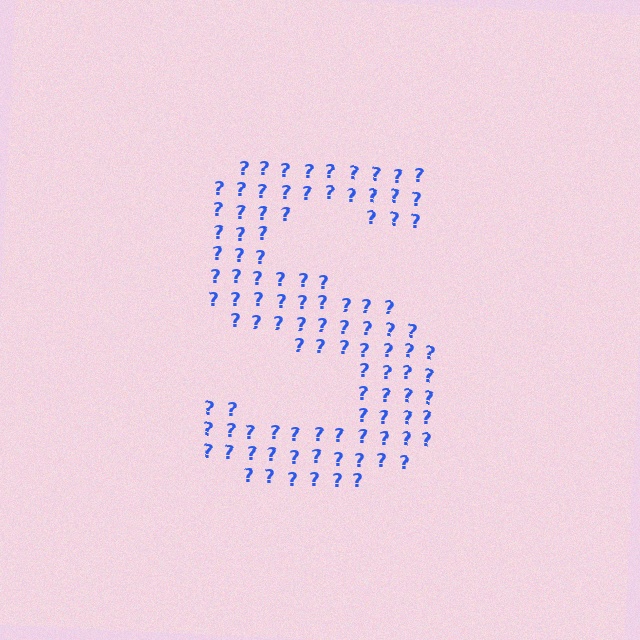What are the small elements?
The small elements are question marks.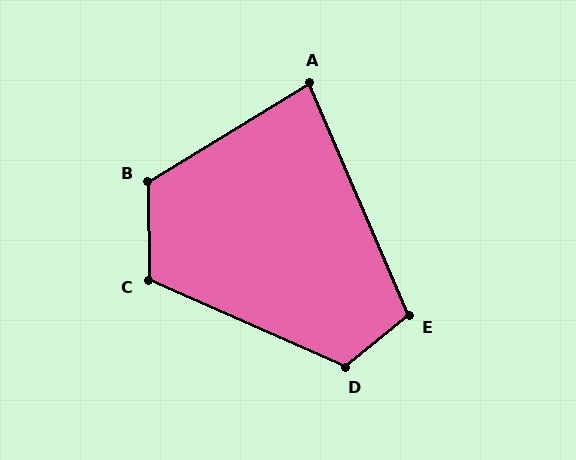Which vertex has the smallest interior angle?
A, at approximately 82 degrees.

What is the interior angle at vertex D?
Approximately 117 degrees (obtuse).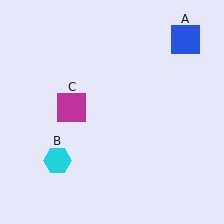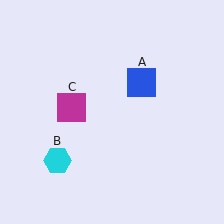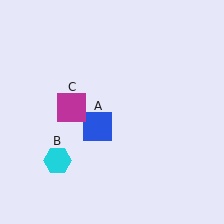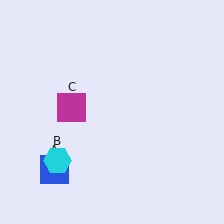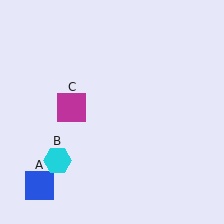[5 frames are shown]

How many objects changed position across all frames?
1 object changed position: blue square (object A).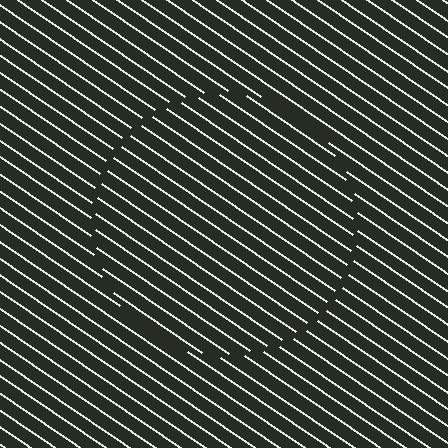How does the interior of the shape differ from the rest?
The interior of the shape contains the same grating, shifted by half a period — the contour is defined by the phase discontinuity where line-ends from the inner and outer gratings abut.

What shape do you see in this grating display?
An illusory circle. The interior of the shape contains the same grating, shifted by half a period — the contour is defined by the phase discontinuity where line-ends from the inner and outer gratings abut.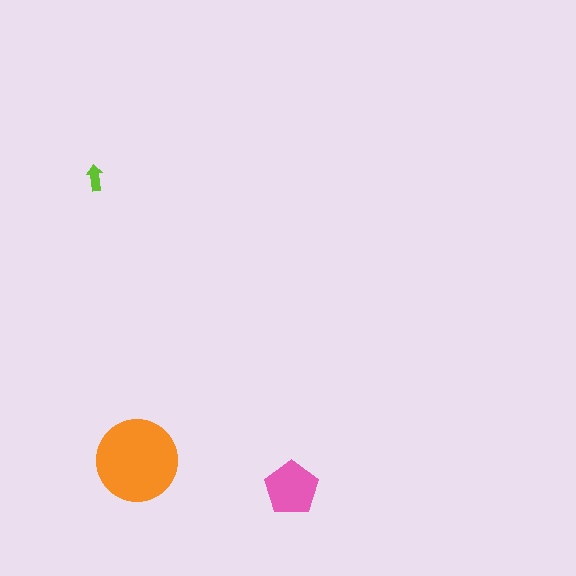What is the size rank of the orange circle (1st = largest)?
1st.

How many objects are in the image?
There are 3 objects in the image.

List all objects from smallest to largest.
The lime arrow, the pink pentagon, the orange circle.